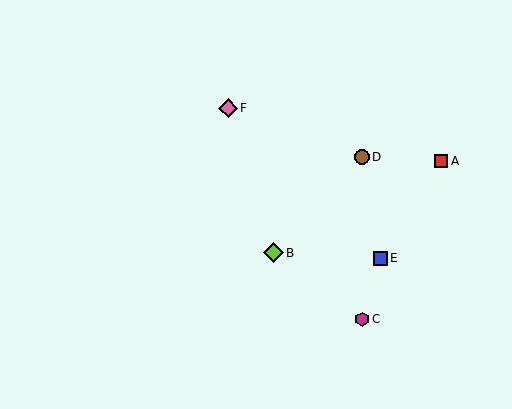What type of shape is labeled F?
Shape F is a pink diamond.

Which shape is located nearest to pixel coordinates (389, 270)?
The blue square (labeled E) at (380, 258) is nearest to that location.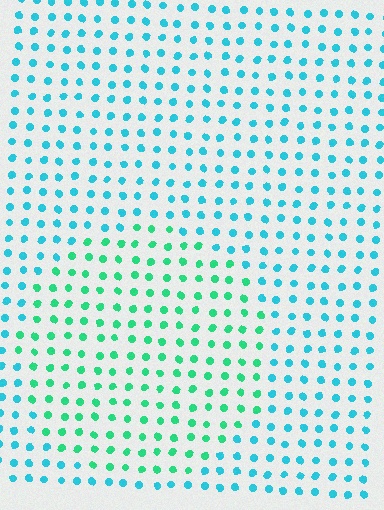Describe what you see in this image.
The image is filled with small cyan elements in a uniform arrangement. A circle-shaped region is visible where the elements are tinted to a slightly different hue, forming a subtle color boundary.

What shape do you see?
I see a circle.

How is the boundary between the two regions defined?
The boundary is defined purely by a slight shift in hue (about 37 degrees). Spacing, size, and orientation are identical on both sides.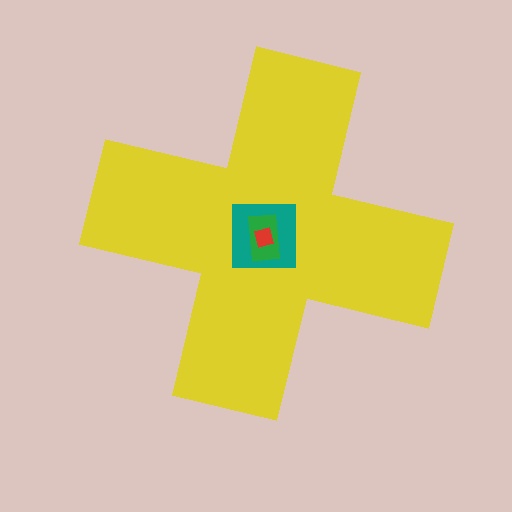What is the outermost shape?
The yellow cross.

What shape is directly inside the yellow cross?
The teal square.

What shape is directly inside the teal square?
The green rectangle.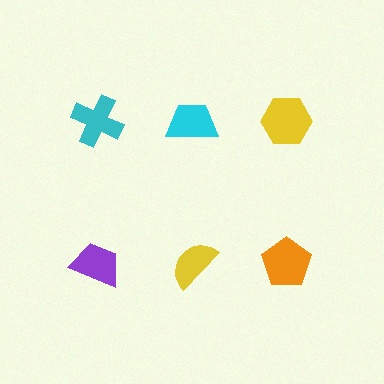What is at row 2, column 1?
A purple trapezoid.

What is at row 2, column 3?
An orange pentagon.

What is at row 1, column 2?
A cyan trapezoid.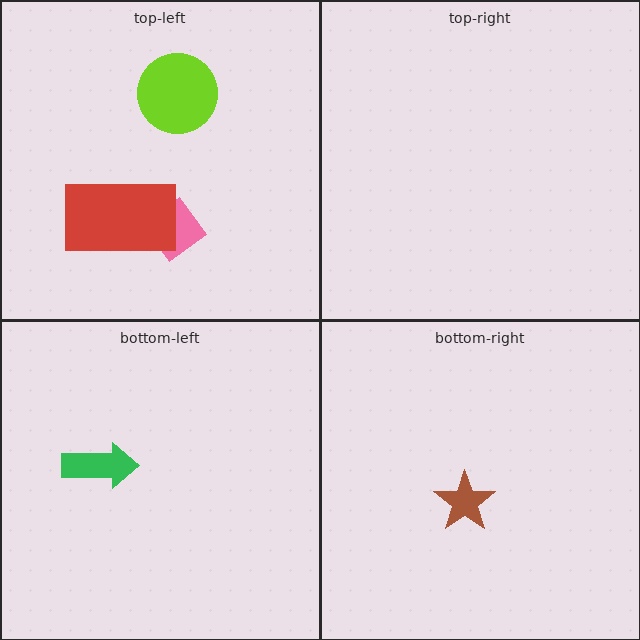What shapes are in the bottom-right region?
The brown star.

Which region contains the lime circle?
The top-left region.